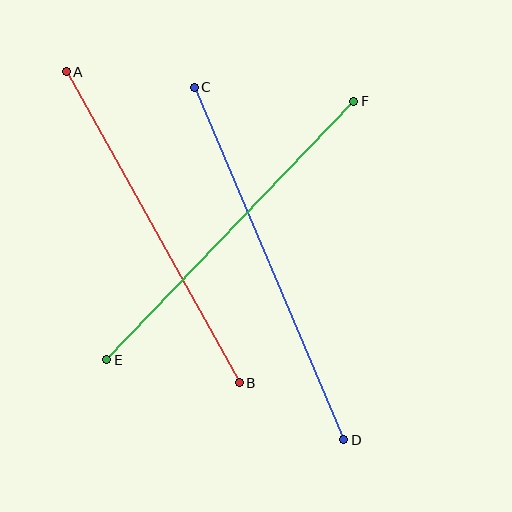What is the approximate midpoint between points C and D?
The midpoint is at approximately (269, 264) pixels.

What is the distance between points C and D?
The distance is approximately 383 pixels.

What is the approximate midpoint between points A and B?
The midpoint is at approximately (153, 227) pixels.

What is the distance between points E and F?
The distance is approximately 358 pixels.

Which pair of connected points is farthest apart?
Points C and D are farthest apart.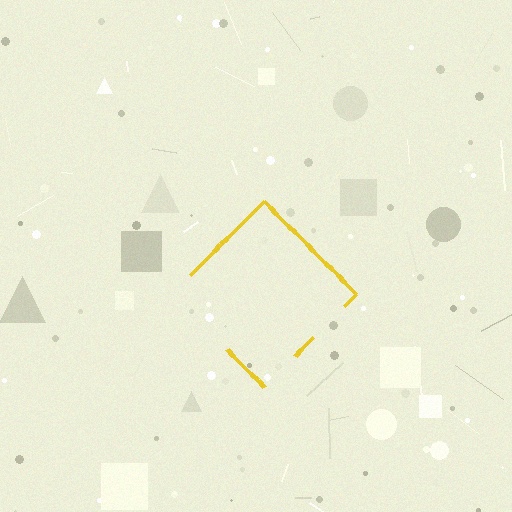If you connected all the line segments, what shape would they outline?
They would outline a diamond.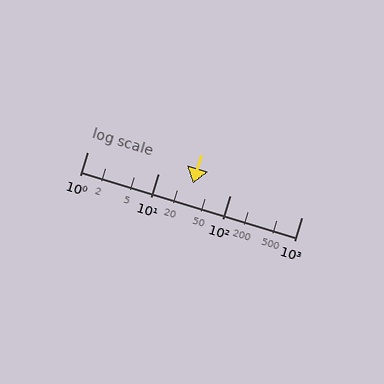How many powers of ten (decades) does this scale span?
The scale spans 3 decades, from 1 to 1000.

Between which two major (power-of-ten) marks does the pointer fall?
The pointer is between 10 and 100.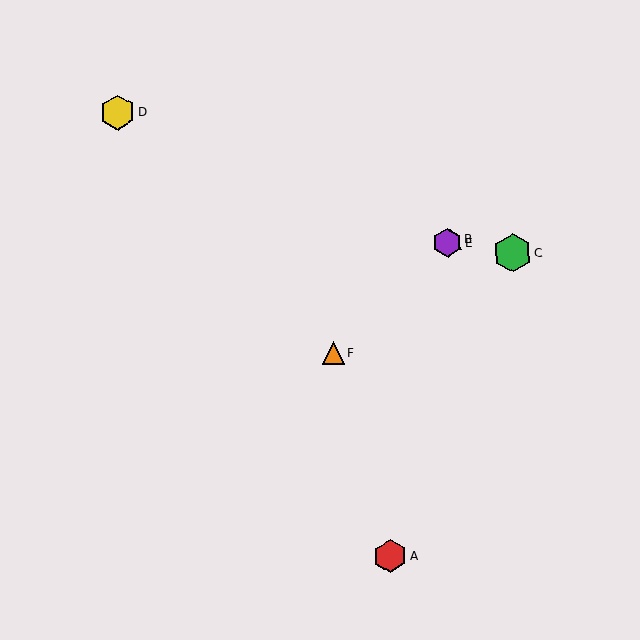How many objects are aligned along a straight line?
3 objects (B, E, F) are aligned along a straight line.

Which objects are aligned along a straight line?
Objects B, E, F are aligned along a straight line.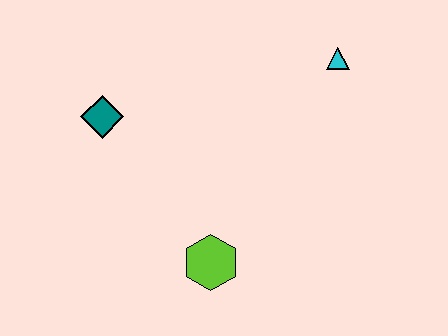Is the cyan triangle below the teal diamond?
No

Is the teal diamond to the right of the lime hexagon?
No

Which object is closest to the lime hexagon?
The teal diamond is closest to the lime hexagon.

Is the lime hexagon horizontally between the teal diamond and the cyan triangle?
Yes